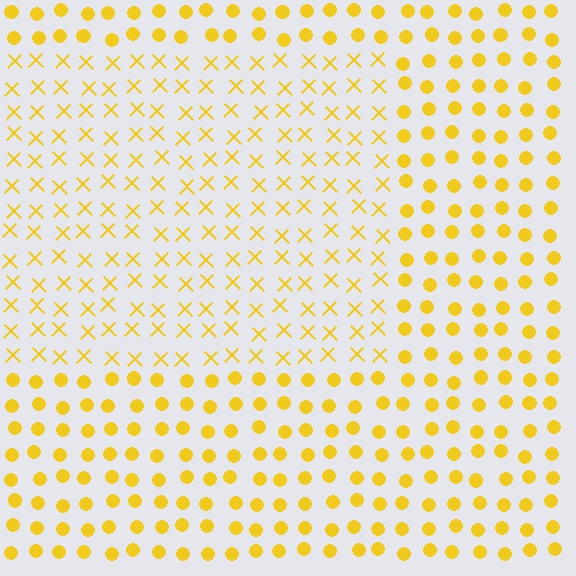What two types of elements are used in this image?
The image uses X marks inside the rectangle region and circles outside it.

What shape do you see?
I see a rectangle.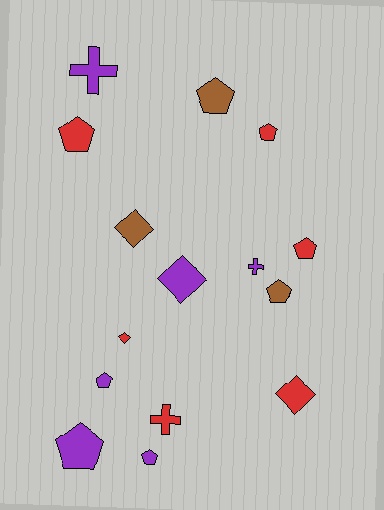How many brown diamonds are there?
There is 1 brown diamond.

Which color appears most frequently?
Purple, with 6 objects.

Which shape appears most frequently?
Pentagon, with 8 objects.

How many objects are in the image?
There are 15 objects.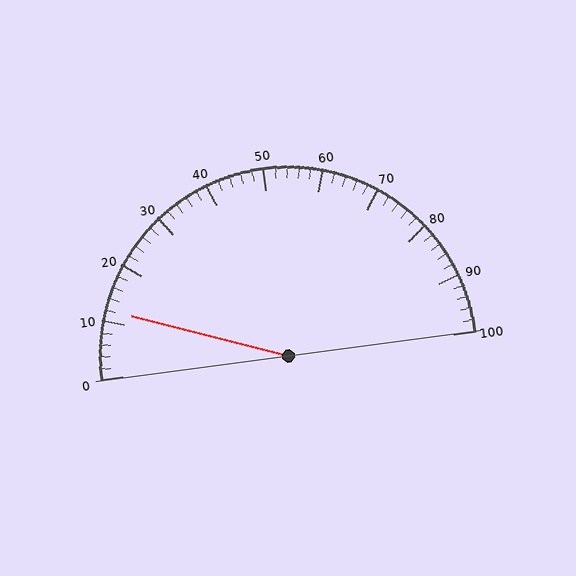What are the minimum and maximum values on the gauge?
The gauge ranges from 0 to 100.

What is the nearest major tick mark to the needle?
The nearest major tick mark is 10.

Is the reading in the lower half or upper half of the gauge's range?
The reading is in the lower half of the range (0 to 100).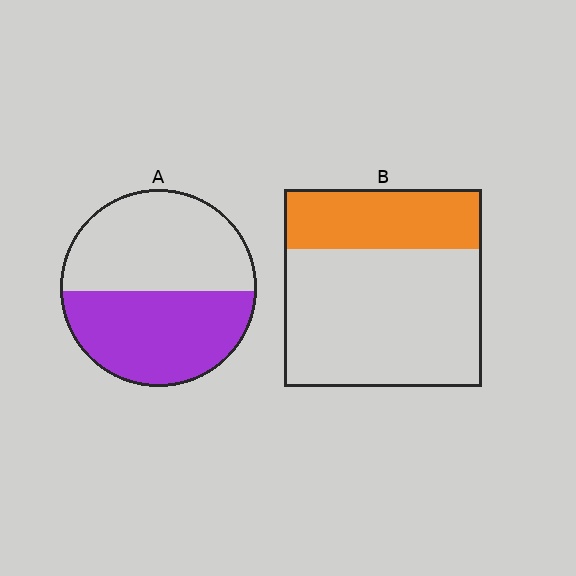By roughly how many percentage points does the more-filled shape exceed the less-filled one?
By roughly 20 percentage points (A over B).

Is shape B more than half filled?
No.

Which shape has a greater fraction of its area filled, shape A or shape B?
Shape A.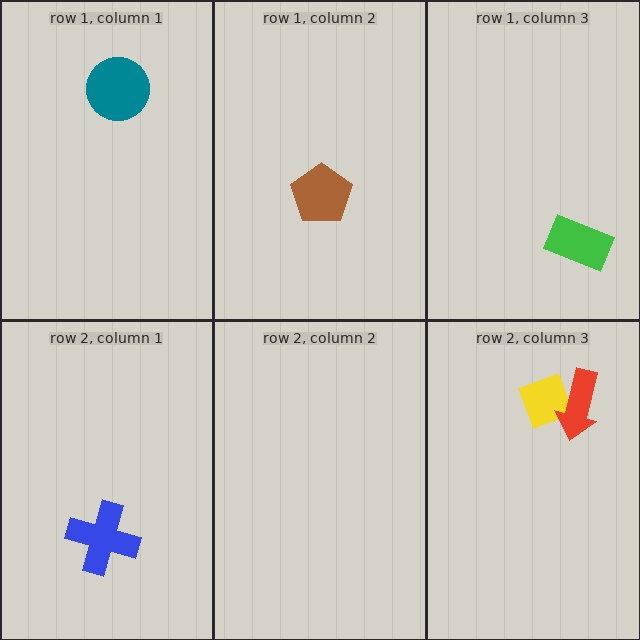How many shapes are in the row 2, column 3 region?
2.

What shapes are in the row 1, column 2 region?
The brown pentagon.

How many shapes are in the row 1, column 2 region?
1.